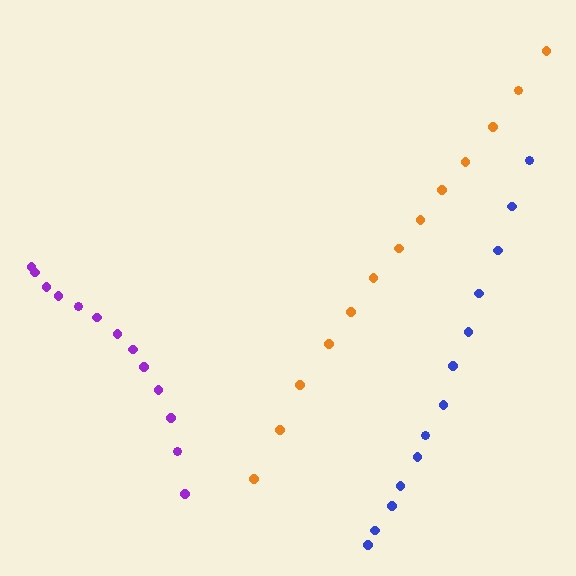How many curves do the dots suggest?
There are 3 distinct paths.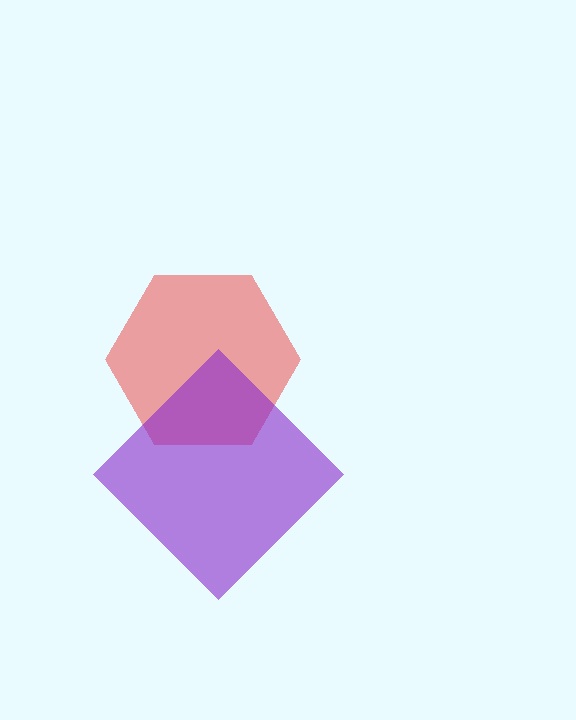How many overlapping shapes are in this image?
There are 2 overlapping shapes in the image.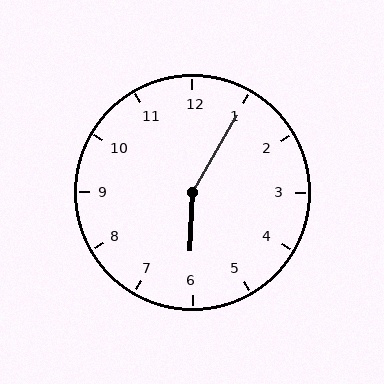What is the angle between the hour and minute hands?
Approximately 152 degrees.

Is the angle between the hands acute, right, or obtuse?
It is obtuse.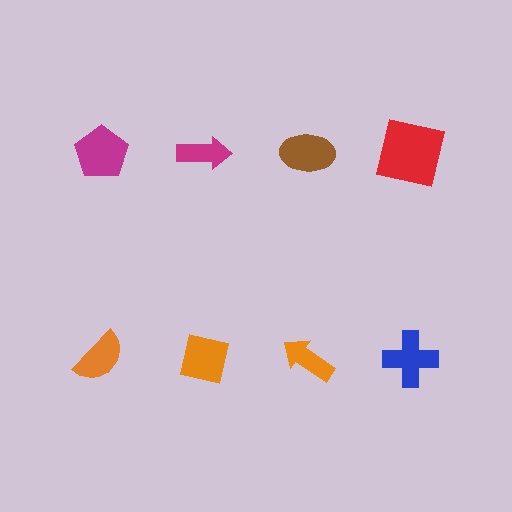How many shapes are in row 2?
4 shapes.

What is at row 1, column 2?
A magenta arrow.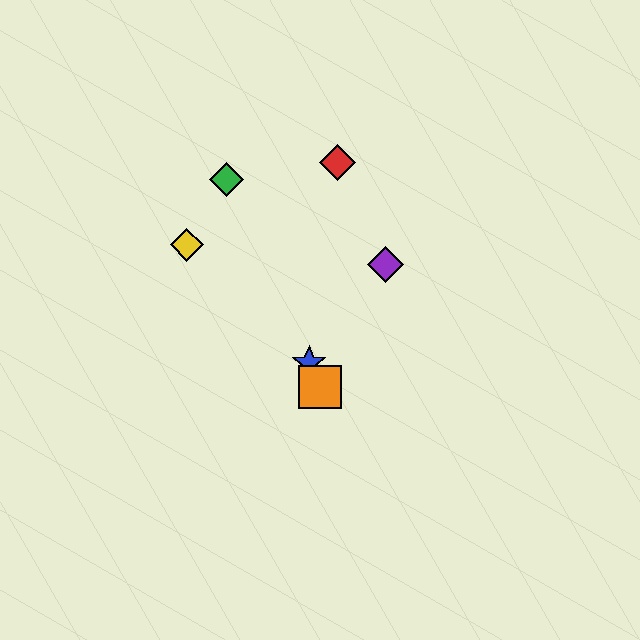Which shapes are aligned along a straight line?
The blue star, the green diamond, the orange square are aligned along a straight line.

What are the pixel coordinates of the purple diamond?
The purple diamond is at (386, 264).